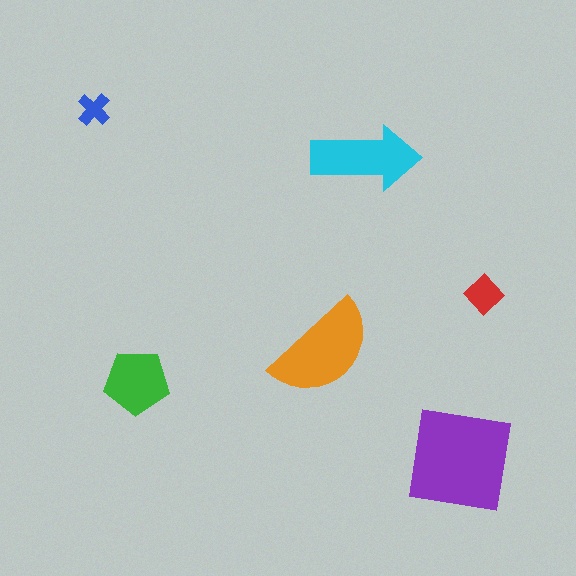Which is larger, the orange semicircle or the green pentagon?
The orange semicircle.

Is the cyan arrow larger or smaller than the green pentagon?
Larger.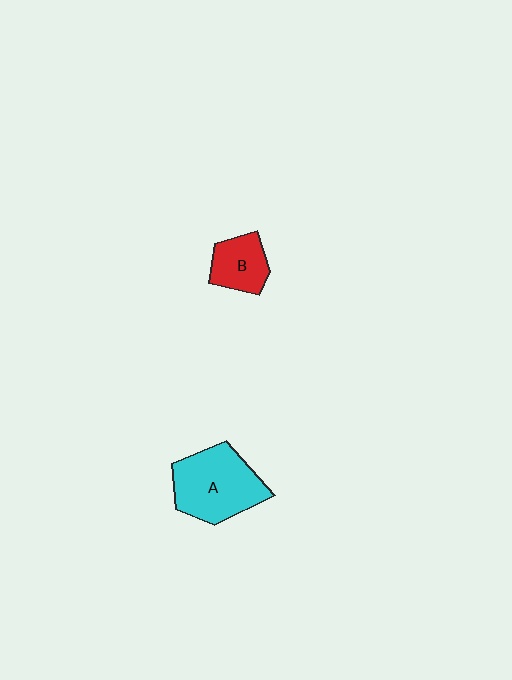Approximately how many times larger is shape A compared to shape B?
Approximately 1.9 times.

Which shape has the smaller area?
Shape B (red).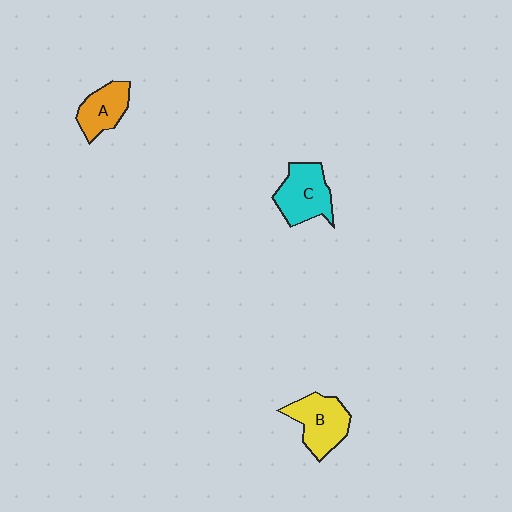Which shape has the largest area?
Shape C (cyan).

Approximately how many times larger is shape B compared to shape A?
Approximately 1.3 times.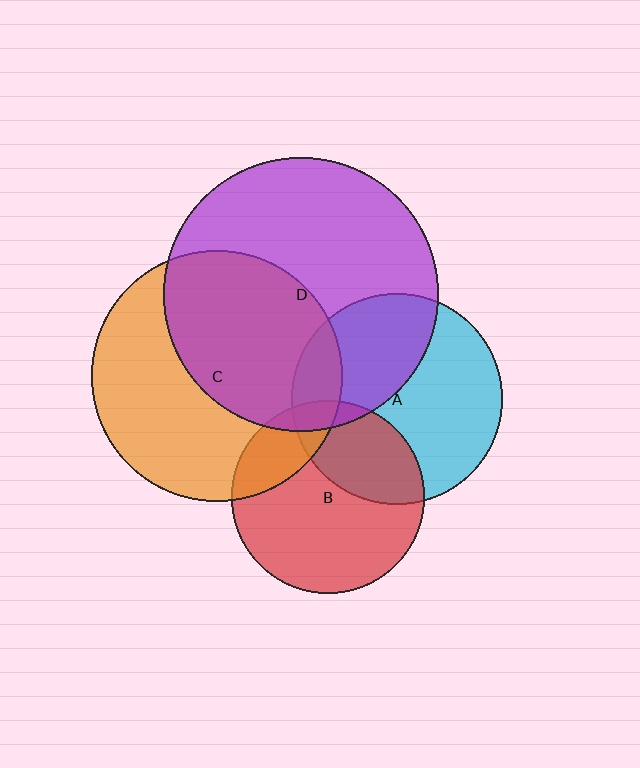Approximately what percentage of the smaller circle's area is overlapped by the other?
Approximately 20%.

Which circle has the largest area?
Circle D (purple).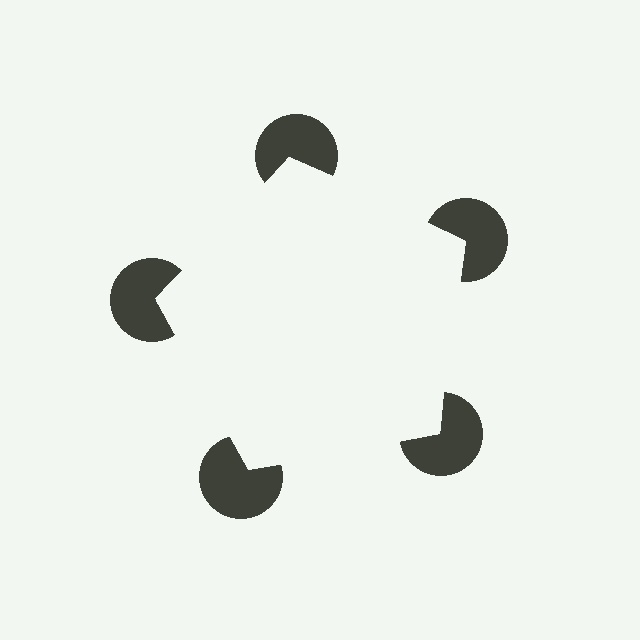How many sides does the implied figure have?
5 sides.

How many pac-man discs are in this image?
There are 5 — one at each vertex of the illusory pentagon.